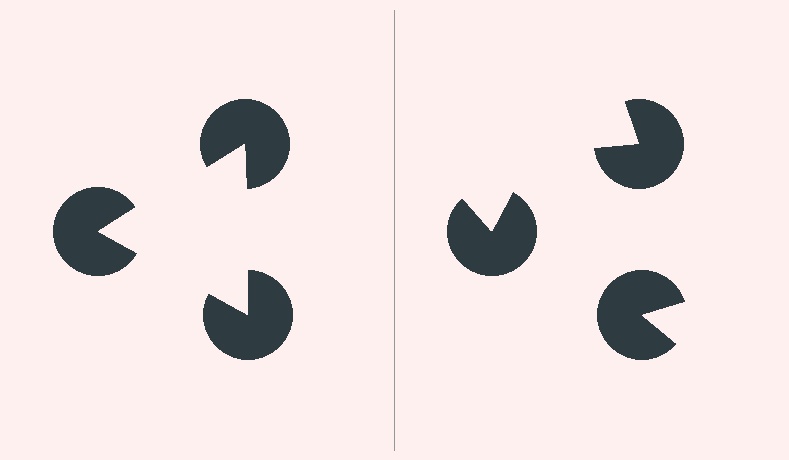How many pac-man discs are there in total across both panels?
6 — 3 on each side.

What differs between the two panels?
The pac-man discs are positioned identically on both sides; only the wedge orientations differ. On the left they align to a triangle; on the right they are misaligned.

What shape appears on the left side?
An illusory triangle.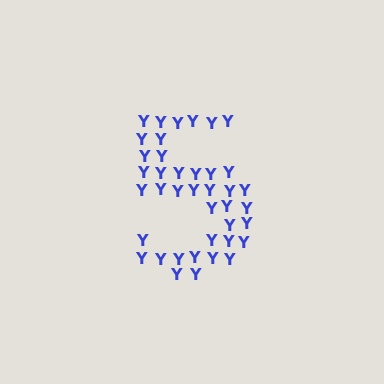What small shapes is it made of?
It is made of small letter Y's.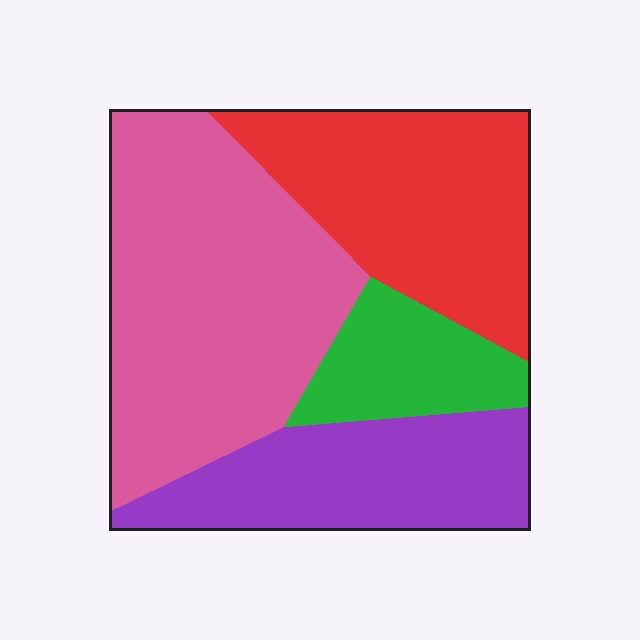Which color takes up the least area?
Green, at roughly 10%.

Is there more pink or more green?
Pink.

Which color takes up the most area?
Pink, at roughly 40%.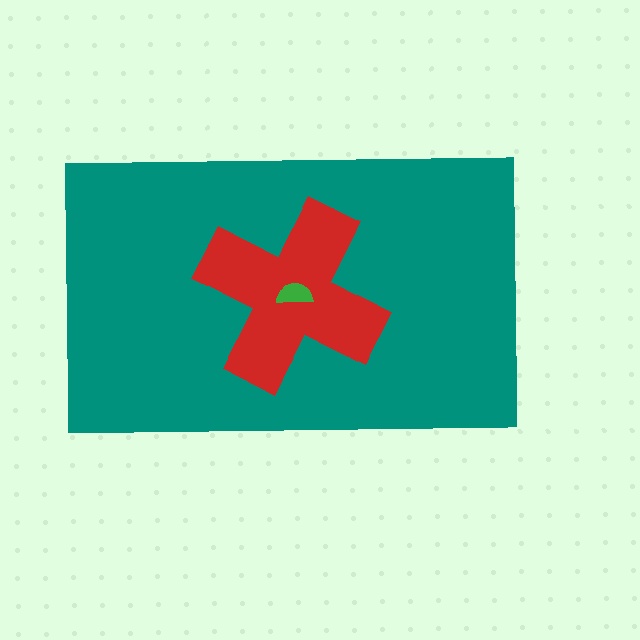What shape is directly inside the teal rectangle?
The red cross.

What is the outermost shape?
The teal rectangle.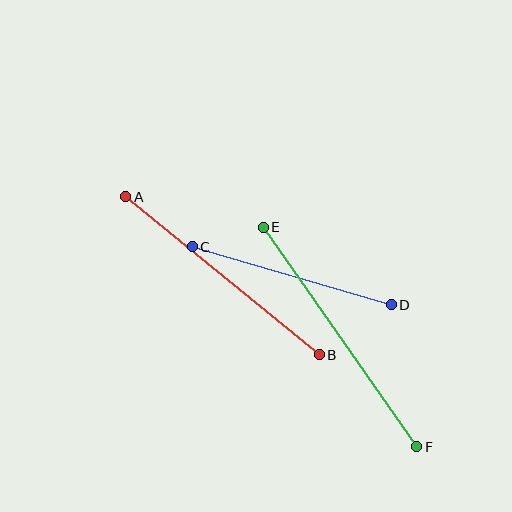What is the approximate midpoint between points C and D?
The midpoint is at approximately (292, 276) pixels.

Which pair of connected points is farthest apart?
Points E and F are farthest apart.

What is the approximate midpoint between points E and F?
The midpoint is at approximately (340, 337) pixels.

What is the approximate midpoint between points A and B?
The midpoint is at approximately (222, 276) pixels.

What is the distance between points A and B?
The distance is approximately 250 pixels.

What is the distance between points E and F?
The distance is approximately 268 pixels.